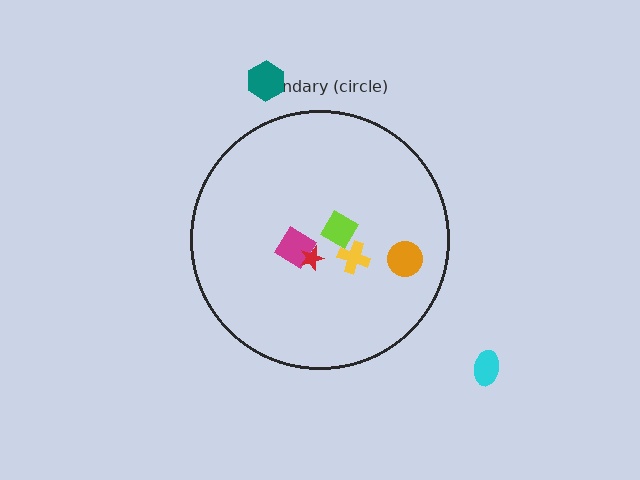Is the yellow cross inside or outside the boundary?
Inside.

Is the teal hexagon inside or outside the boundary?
Outside.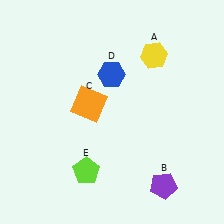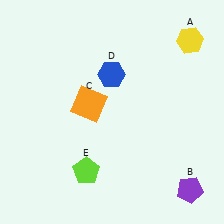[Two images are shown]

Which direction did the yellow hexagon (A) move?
The yellow hexagon (A) moved right.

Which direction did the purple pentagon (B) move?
The purple pentagon (B) moved right.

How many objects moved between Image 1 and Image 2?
2 objects moved between the two images.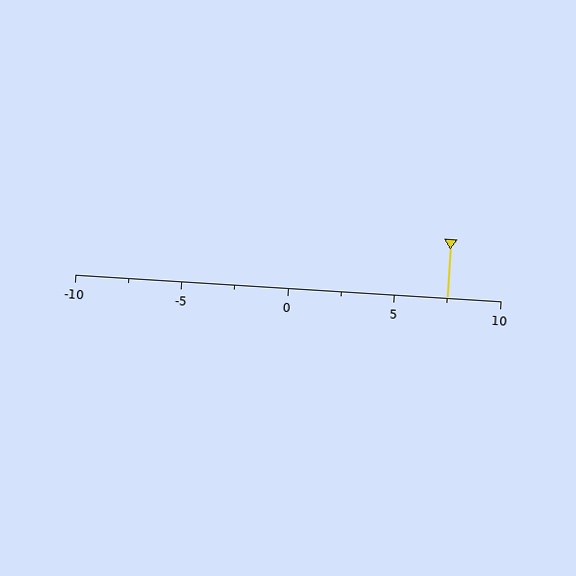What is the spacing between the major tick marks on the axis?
The major ticks are spaced 5 apart.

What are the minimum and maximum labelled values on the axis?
The axis runs from -10 to 10.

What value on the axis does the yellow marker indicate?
The marker indicates approximately 7.5.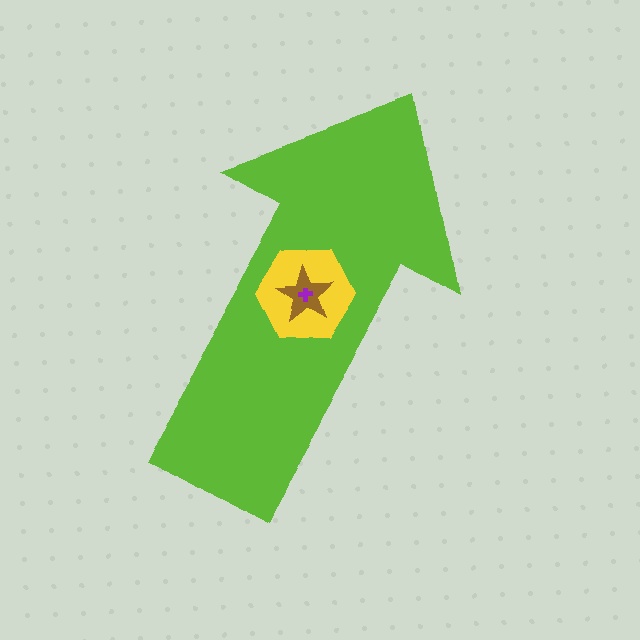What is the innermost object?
The purple cross.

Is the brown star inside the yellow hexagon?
Yes.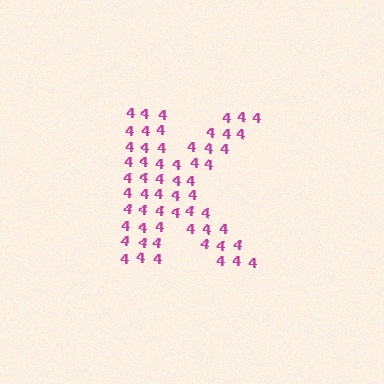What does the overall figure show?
The overall figure shows the letter K.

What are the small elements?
The small elements are digit 4's.